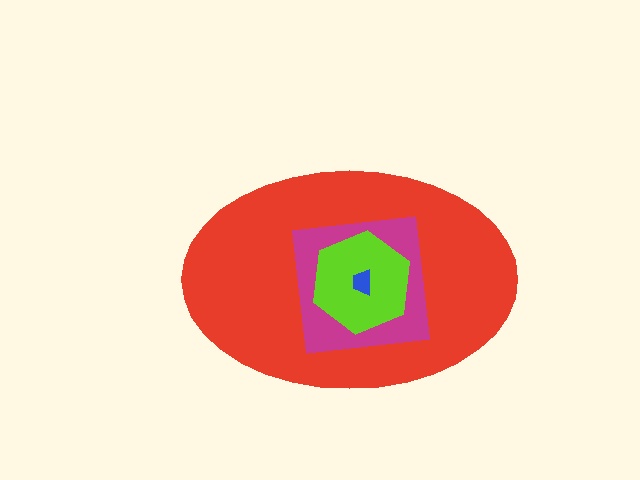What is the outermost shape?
The red ellipse.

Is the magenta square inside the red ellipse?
Yes.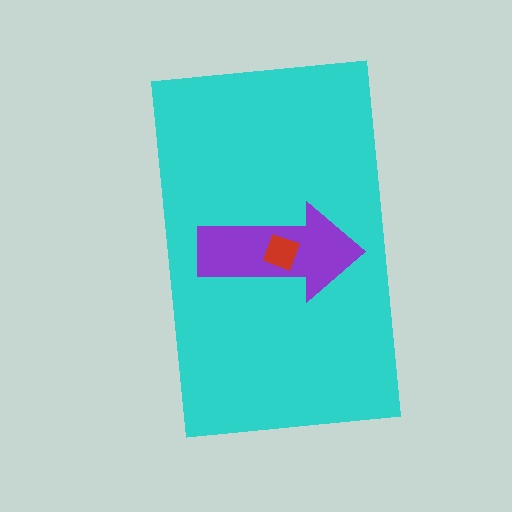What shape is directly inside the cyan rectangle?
The purple arrow.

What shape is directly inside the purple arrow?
The red square.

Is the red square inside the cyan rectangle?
Yes.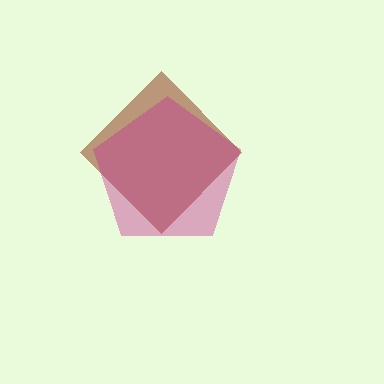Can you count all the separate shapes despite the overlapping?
Yes, there are 2 separate shapes.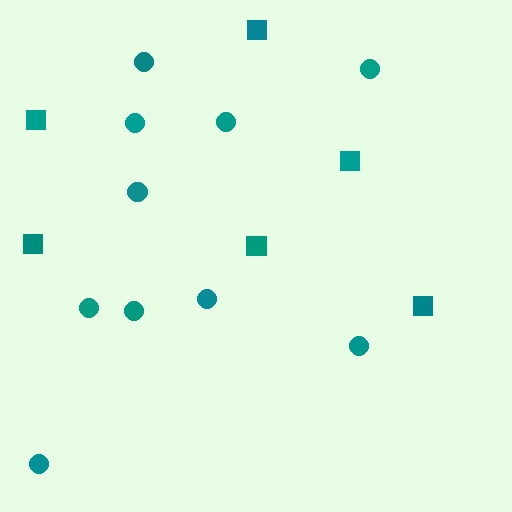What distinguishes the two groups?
There are 2 groups: one group of circles (10) and one group of squares (6).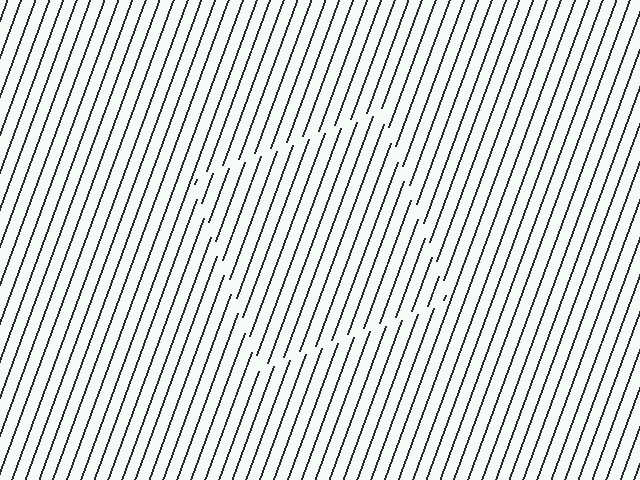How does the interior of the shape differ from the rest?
The interior of the shape contains the same grating, shifted by half a period — the contour is defined by the phase discontinuity where line-ends from the inner and outer gratings abut.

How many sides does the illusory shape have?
4 sides — the line-ends trace a square.